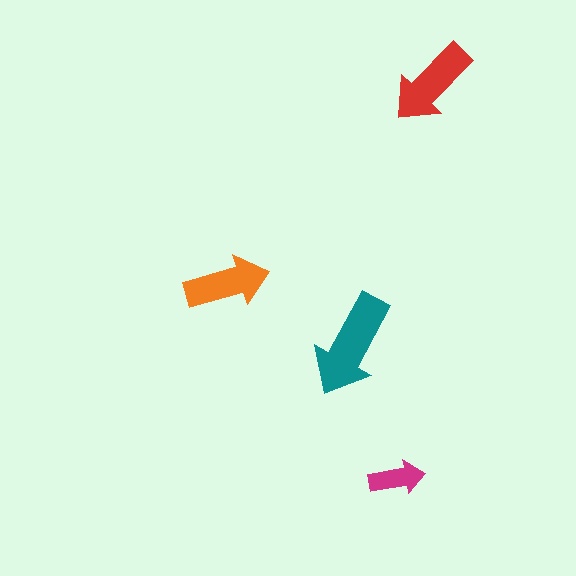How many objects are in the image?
There are 4 objects in the image.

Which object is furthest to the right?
The red arrow is rightmost.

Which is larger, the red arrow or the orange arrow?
The red one.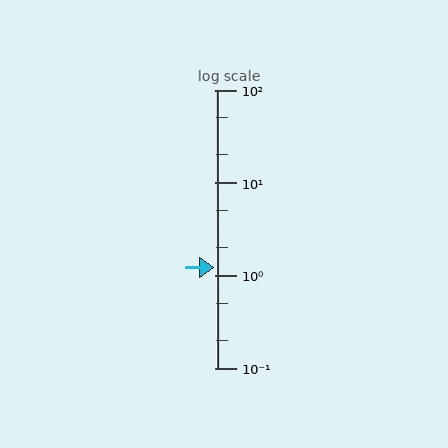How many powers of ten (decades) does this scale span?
The scale spans 3 decades, from 0.1 to 100.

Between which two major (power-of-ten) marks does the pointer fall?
The pointer is between 1 and 10.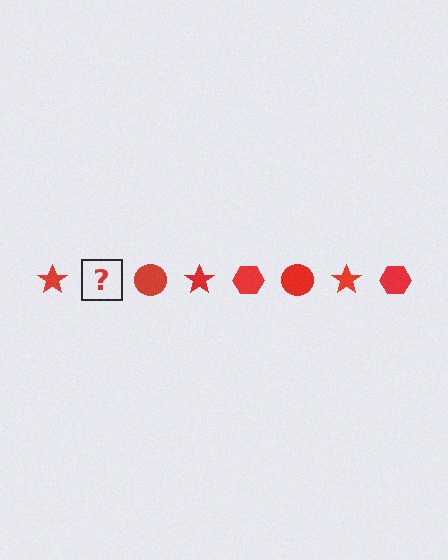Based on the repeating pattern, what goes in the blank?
The blank should be a red hexagon.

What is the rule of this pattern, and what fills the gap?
The rule is that the pattern cycles through star, hexagon, circle shapes in red. The gap should be filled with a red hexagon.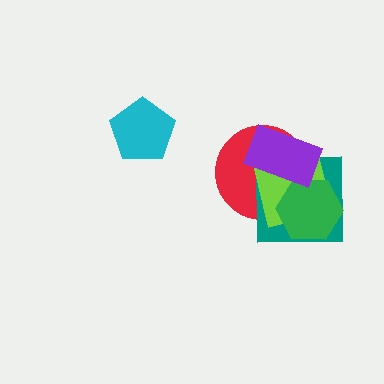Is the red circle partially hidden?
Yes, it is partially covered by another shape.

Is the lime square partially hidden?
Yes, it is partially covered by another shape.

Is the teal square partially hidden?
Yes, it is partially covered by another shape.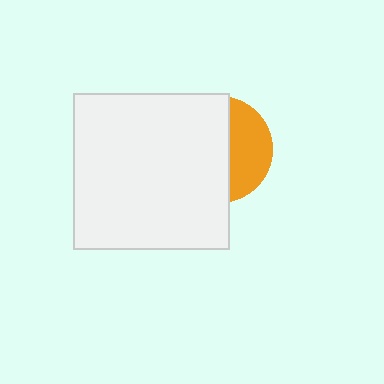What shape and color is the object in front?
The object in front is a white square.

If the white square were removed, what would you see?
You would see the complete orange circle.